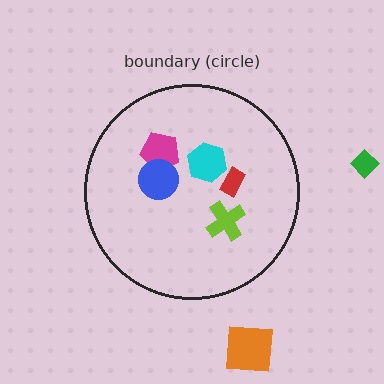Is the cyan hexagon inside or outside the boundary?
Inside.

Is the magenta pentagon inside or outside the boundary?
Inside.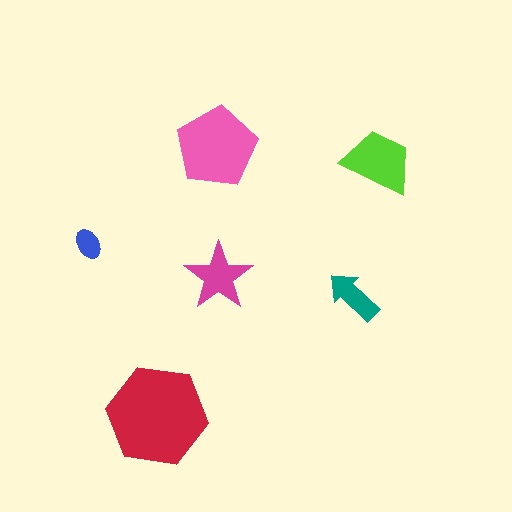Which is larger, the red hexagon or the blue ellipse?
The red hexagon.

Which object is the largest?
The red hexagon.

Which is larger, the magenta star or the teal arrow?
The magenta star.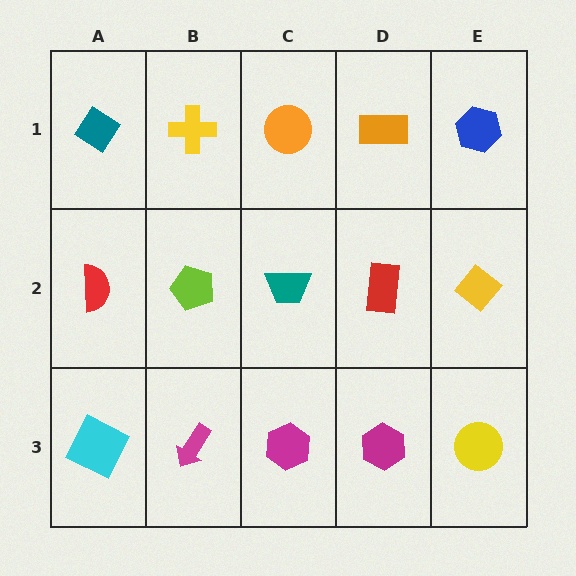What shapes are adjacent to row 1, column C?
A teal trapezoid (row 2, column C), a yellow cross (row 1, column B), an orange rectangle (row 1, column D).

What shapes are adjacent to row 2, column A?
A teal diamond (row 1, column A), a cyan square (row 3, column A), a lime pentagon (row 2, column B).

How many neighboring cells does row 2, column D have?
4.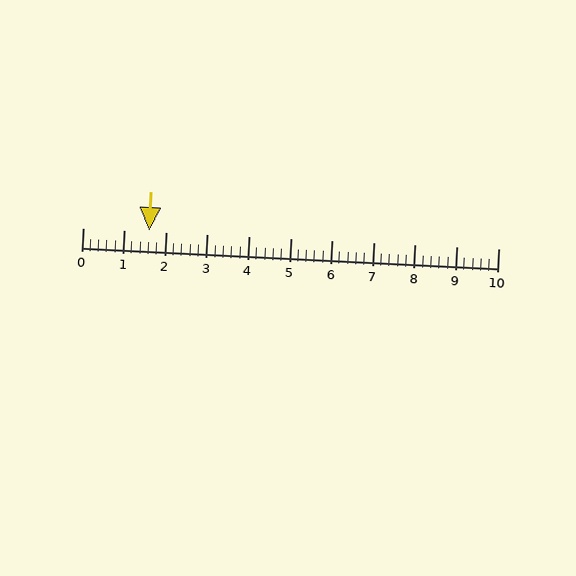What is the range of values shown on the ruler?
The ruler shows values from 0 to 10.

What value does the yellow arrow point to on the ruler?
The yellow arrow points to approximately 1.6.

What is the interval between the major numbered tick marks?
The major tick marks are spaced 1 units apart.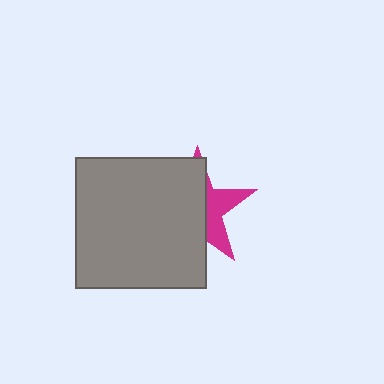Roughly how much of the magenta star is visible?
A small part of it is visible (roughly 34%).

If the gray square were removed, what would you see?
You would see the complete magenta star.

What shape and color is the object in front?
The object in front is a gray square.